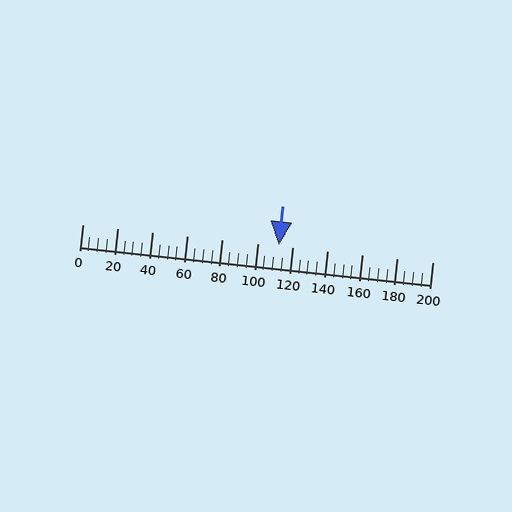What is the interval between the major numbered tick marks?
The major tick marks are spaced 20 units apart.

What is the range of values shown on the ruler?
The ruler shows values from 0 to 200.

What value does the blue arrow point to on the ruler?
The blue arrow points to approximately 112.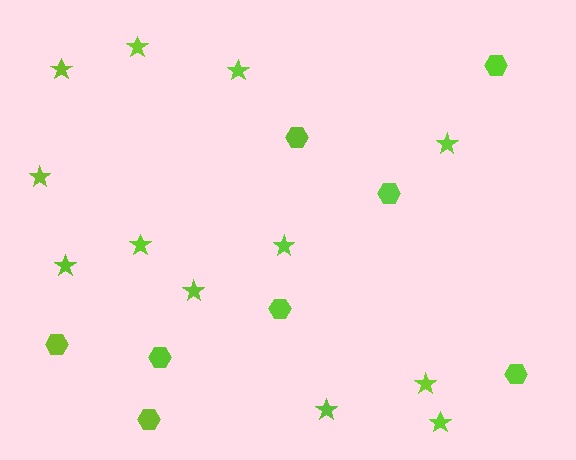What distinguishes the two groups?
There are 2 groups: one group of hexagons (8) and one group of stars (12).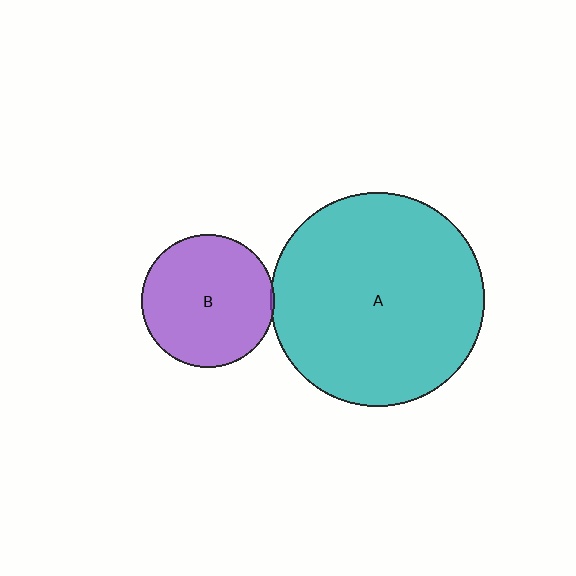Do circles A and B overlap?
Yes.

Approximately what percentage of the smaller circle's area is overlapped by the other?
Approximately 5%.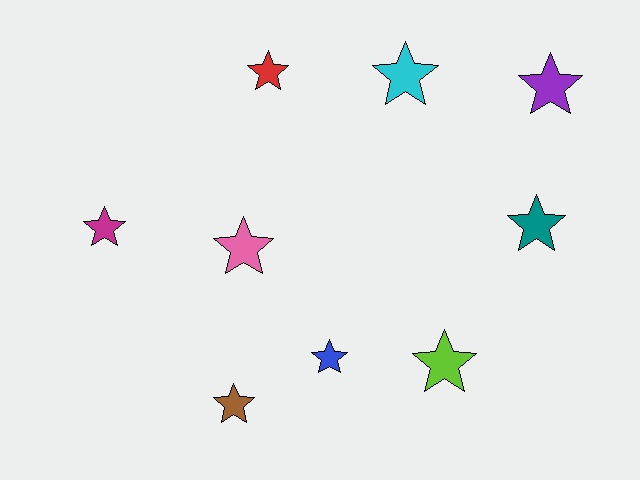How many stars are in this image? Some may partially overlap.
There are 9 stars.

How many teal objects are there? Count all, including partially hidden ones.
There is 1 teal object.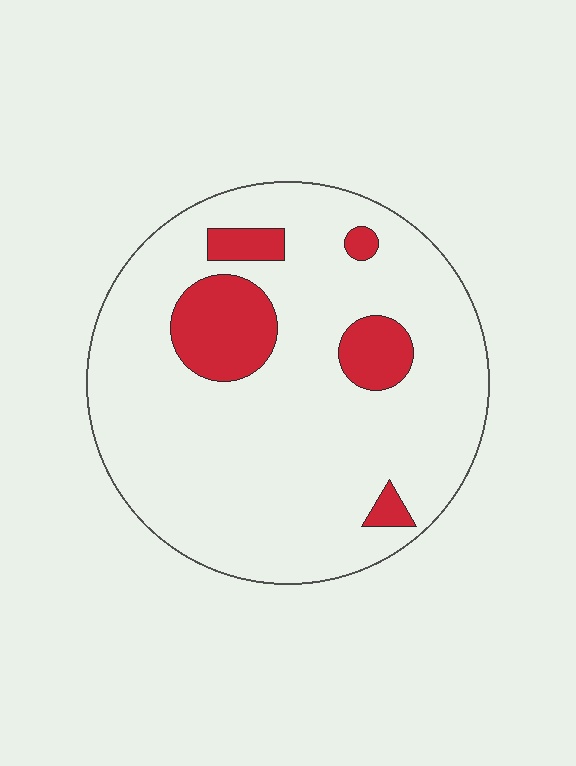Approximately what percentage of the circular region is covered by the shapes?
Approximately 15%.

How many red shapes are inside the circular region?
5.